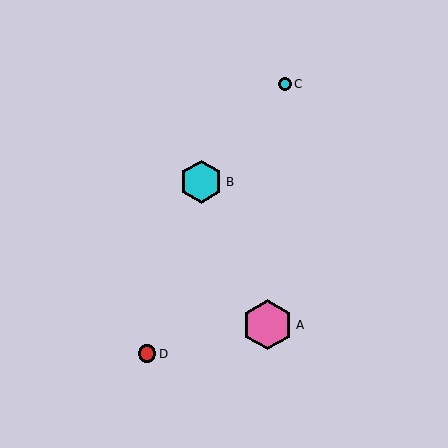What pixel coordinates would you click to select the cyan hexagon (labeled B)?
Click at (201, 182) to select the cyan hexagon B.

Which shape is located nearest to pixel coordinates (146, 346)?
The red circle (labeled D) at (147, 354) is nearest to that location.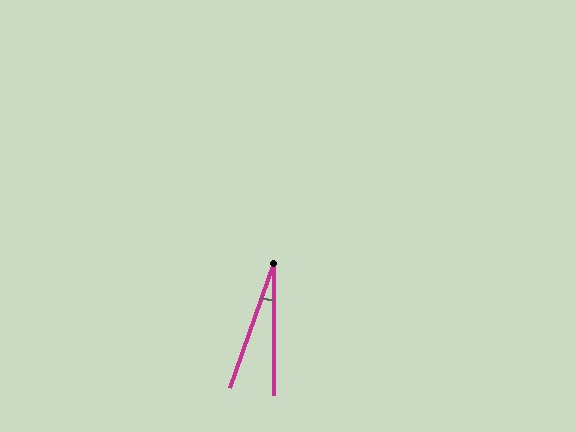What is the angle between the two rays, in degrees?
Approximately 19 degrees.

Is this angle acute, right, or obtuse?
It is acute.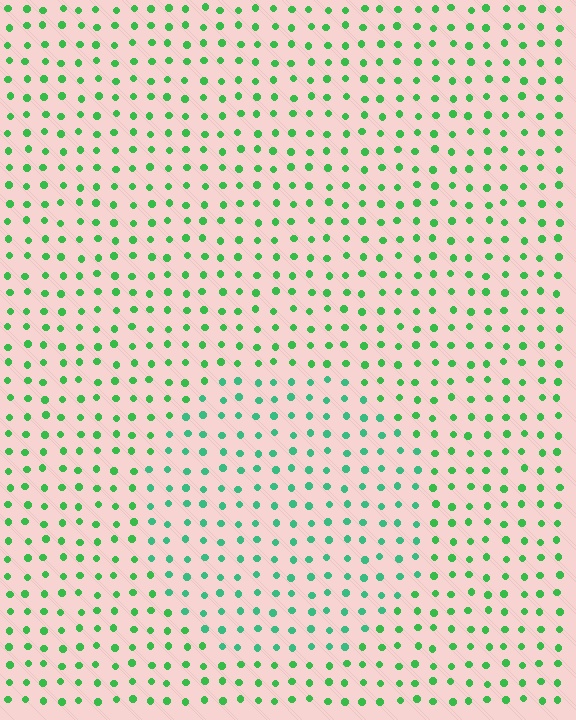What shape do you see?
I see a circle.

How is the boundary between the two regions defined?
The boundary is defined purely by a slight shift in hue (about 26 degrees). Spacing, size, and orientation are identical on both sides.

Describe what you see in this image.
The image is filled with small green elements in a uniform arrangement. A circle-shaped region is visible where the elements are tinted to a slightly different hue, forming a subtle color boundary.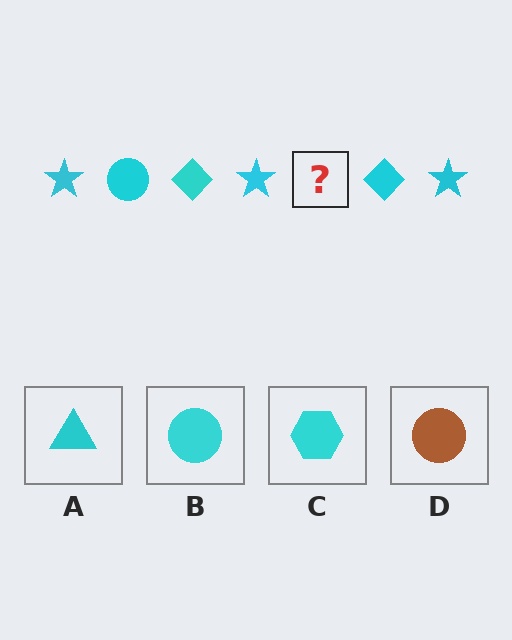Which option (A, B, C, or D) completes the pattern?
B.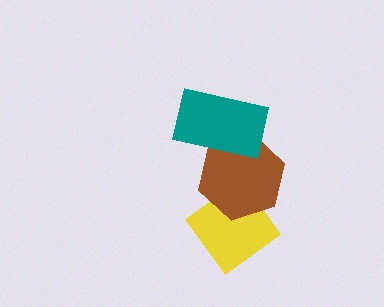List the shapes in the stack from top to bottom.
From top to bottom: the teal rectangle, the brown hexagon, the yellow diamond.